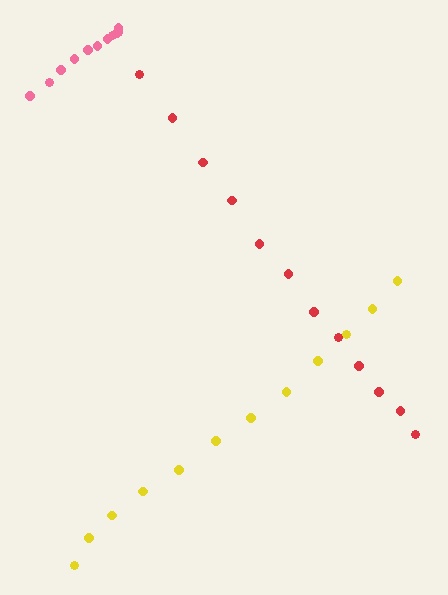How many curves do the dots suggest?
There are 3 distinct paths.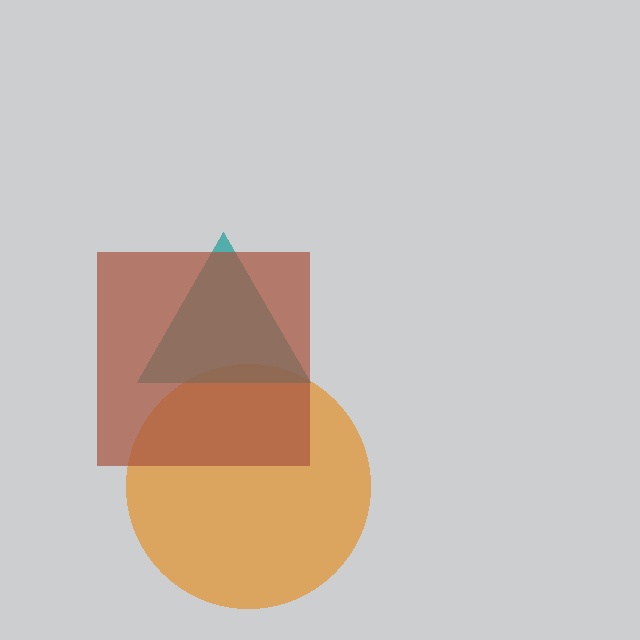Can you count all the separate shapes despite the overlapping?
Yes, there are 3 separate shapes.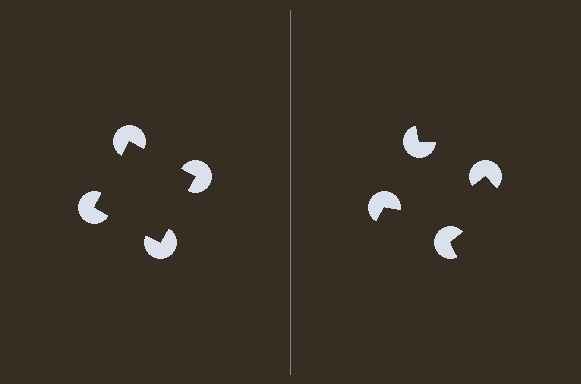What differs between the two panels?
The pac-man discs are positioned identically on both sides; only the wedge orientations differ. On the left they align to a square; on the right they are misaligned.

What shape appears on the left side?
An illusory square.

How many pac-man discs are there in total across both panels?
8 — 4 on each side.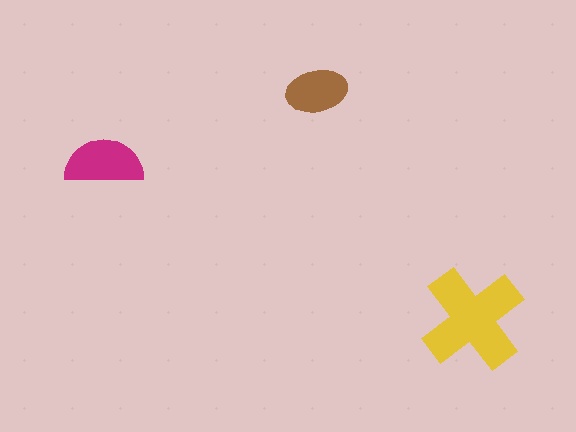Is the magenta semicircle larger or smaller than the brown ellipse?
Larger.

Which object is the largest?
The yellow cross.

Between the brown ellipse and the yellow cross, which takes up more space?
The yellow cross.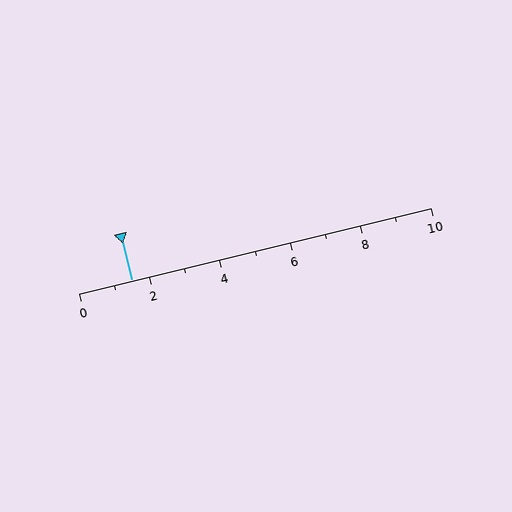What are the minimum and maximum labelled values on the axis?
The axis runs from 0 to 10.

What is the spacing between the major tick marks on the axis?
The major ticks are spaced 2 apart.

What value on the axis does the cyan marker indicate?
The marker indicates approximately 1.5.